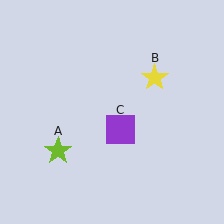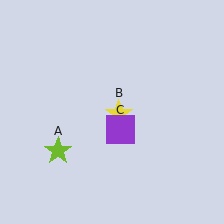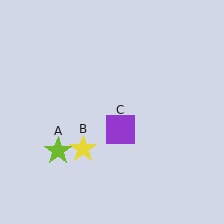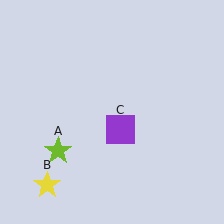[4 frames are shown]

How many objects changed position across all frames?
1 object changed position: yellow star (object B).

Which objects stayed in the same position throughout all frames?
Lime star (object A) and purple square (object C) remained stationary.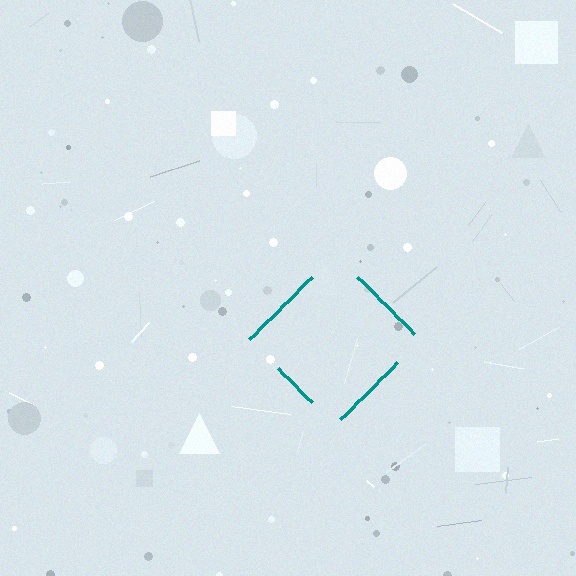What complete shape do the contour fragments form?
The contour fragments form a diamond.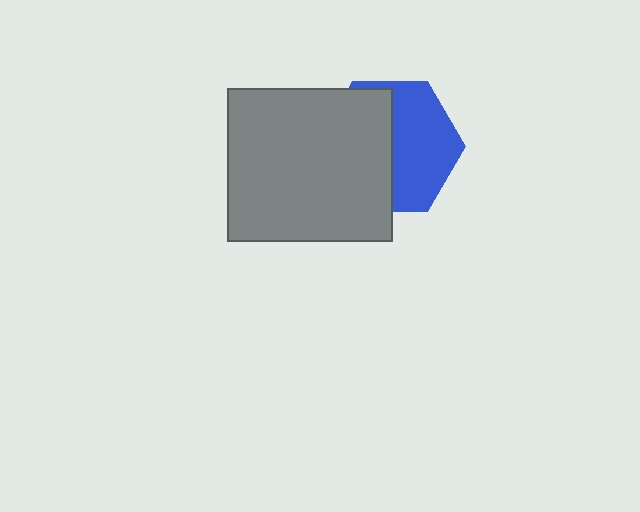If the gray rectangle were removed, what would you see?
You would see the complete blue hexagon.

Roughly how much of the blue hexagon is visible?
About half of it is visible (roughly 49%).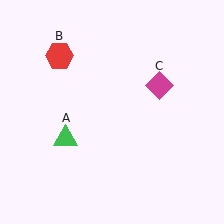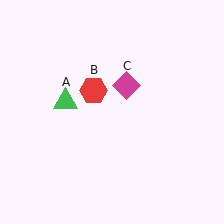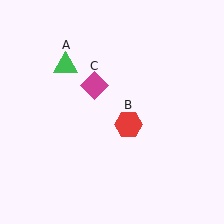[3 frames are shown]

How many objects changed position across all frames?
3 objects changed position: green triangle (object A), red hexagon (object B), magenta diamond (object C).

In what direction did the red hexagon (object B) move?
The red hexagon (object B) moved down and to the right.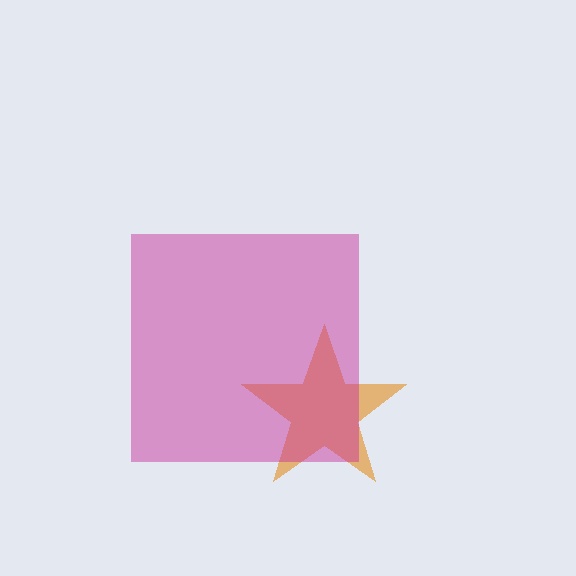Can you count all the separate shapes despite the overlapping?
Yes, there are 2 separate shapes.